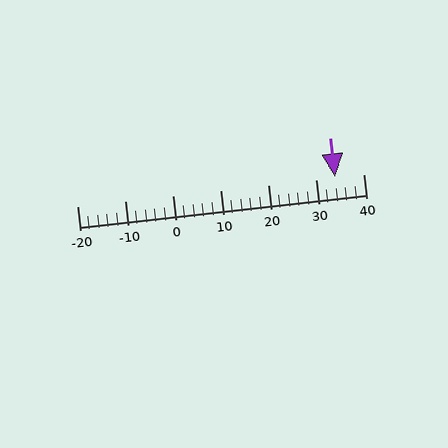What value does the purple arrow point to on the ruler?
The purple arrow points to approximately 34.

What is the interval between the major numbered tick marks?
The major tick marks are spaced 10 units apart.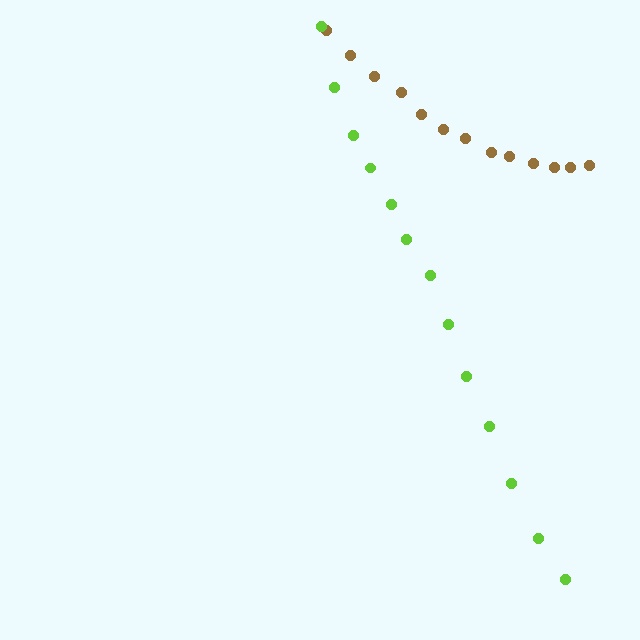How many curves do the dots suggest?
There are 2 distinct paths.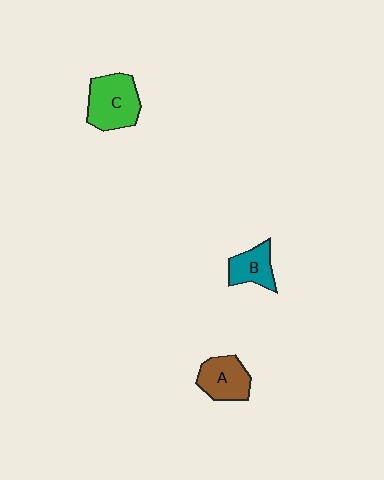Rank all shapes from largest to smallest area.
From largest to smallest: C (green), A (brown), B (teal).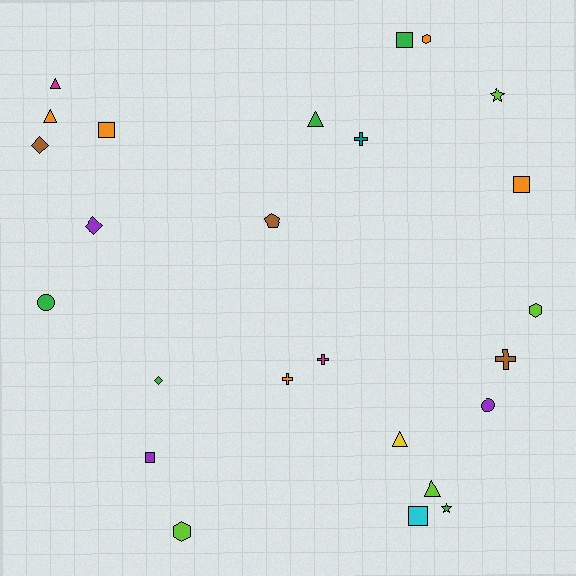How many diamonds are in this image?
There are 3 diamonds.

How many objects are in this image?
There are 25 objects.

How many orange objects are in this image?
There are 5 orange objects.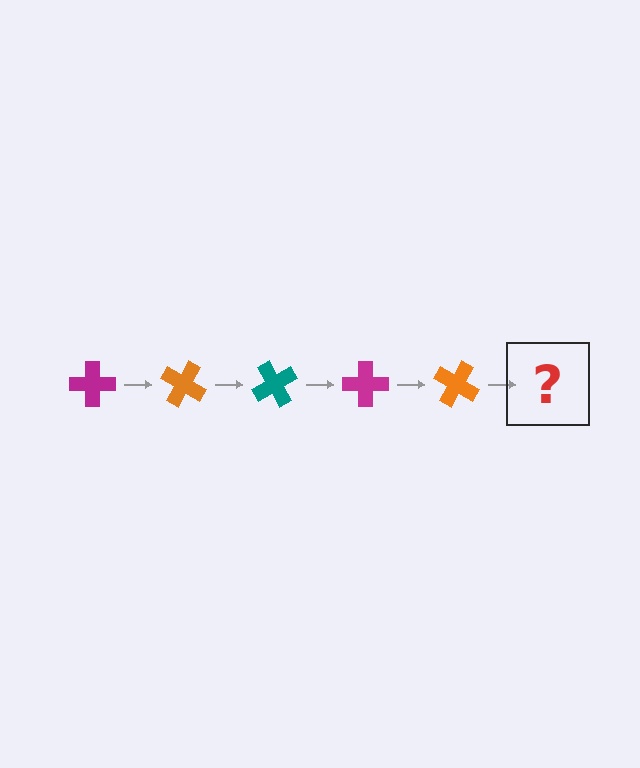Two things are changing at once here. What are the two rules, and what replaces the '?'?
The two rules are that it rotates 30 degrees each step and the color cycles through magenta, orange, and teal. The '?' should be a teal cross, rotated 150 degrees from the start.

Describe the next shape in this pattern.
It should be a teal cross, rotated 150 degrees from the start.